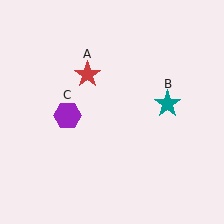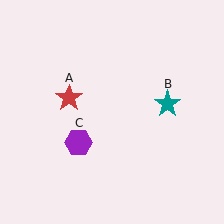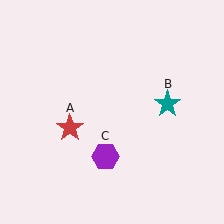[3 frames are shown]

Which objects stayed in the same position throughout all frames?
Teal star (object B) remained stationary.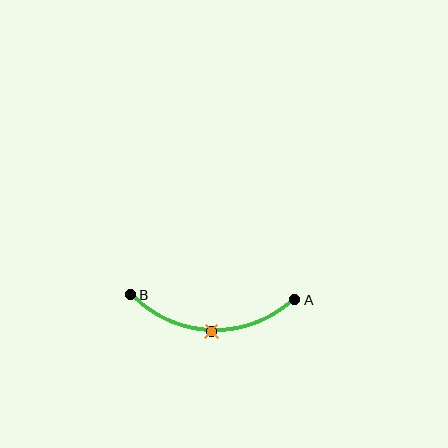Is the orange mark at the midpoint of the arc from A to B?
Yes. The orange mark lies on the arc at equal arc-length from both A and B — it is the arc midpoint.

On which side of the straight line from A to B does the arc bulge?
The arc bulges below the straight line connecting A and B.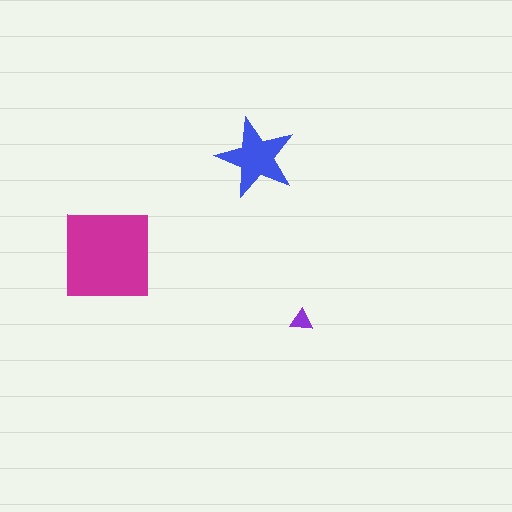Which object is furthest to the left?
The magenta square is leftmost.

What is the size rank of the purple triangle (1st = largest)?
3rd.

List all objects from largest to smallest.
The magenta square, the blue star, the purple triangle.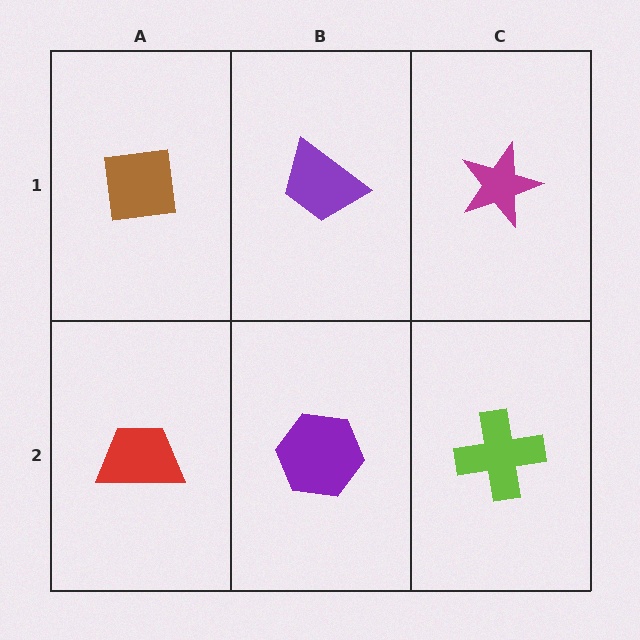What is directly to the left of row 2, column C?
A purple hexagon.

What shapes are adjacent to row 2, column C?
A magenta star (row 1, column C), a purple hexagon (row 2, column B).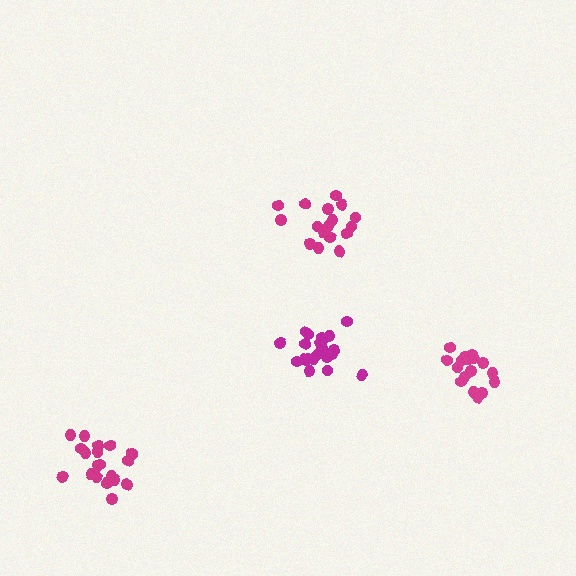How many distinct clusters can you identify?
There are 4 distinct clusters.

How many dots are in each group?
Group 1: 17 dots, Group 2: 21 dots, Group 3: 21 dots, Group 4: 17 dots (76 total).